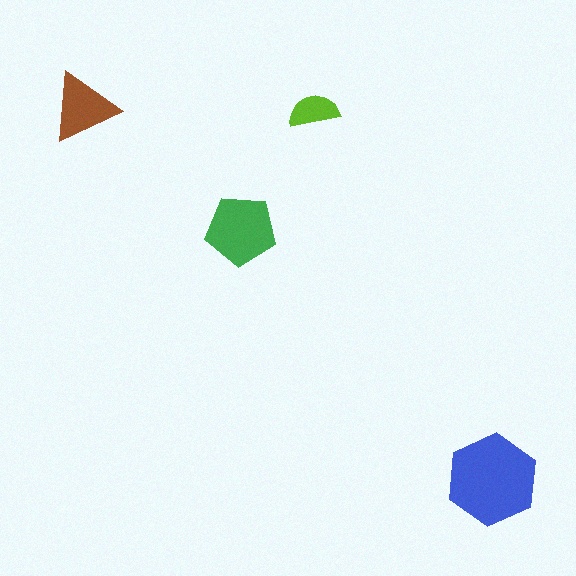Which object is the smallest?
The lime semicircle.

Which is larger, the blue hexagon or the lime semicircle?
The blue hexagon.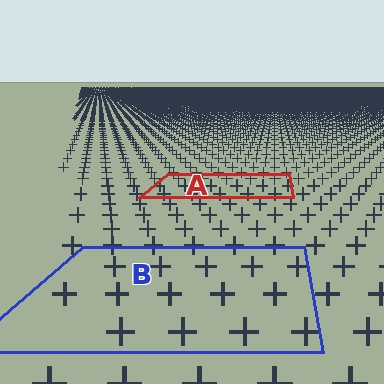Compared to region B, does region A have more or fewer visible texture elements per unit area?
Region A has more texture elements per unit area — they are packed more densely because it is farther away.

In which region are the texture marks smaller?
The texture marks are smaller in region A, because it is farther away.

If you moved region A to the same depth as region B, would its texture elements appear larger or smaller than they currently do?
They would appear larger. At a closer depth, the same texture elements are projected at a bigger on-screen size.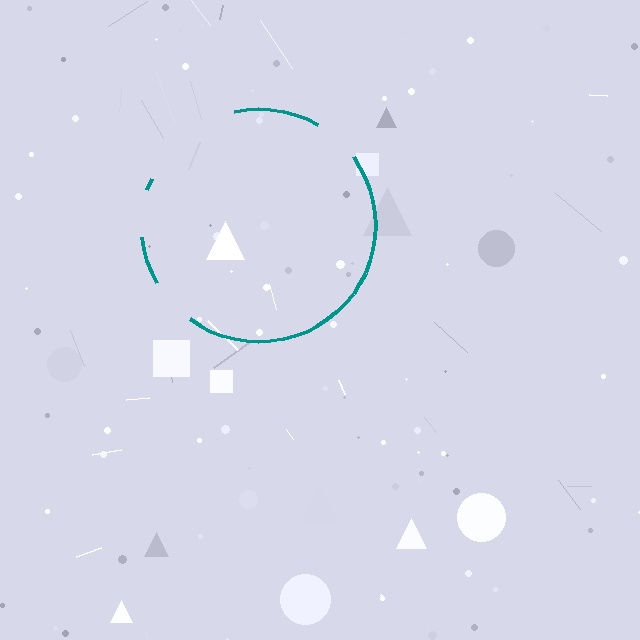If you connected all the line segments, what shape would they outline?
They would outline a circle.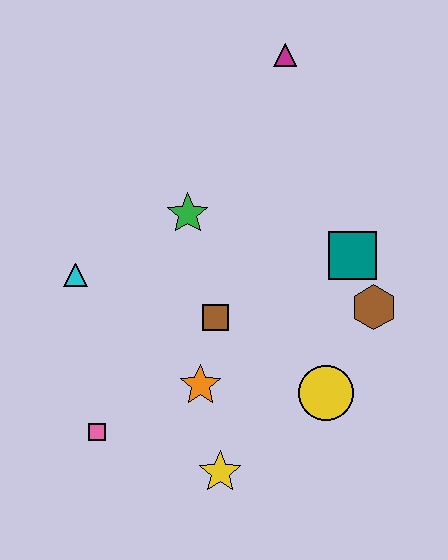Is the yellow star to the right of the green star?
Yes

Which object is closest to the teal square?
The brown hexagon is closest to the teal square.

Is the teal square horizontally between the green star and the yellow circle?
No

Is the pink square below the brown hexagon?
Yes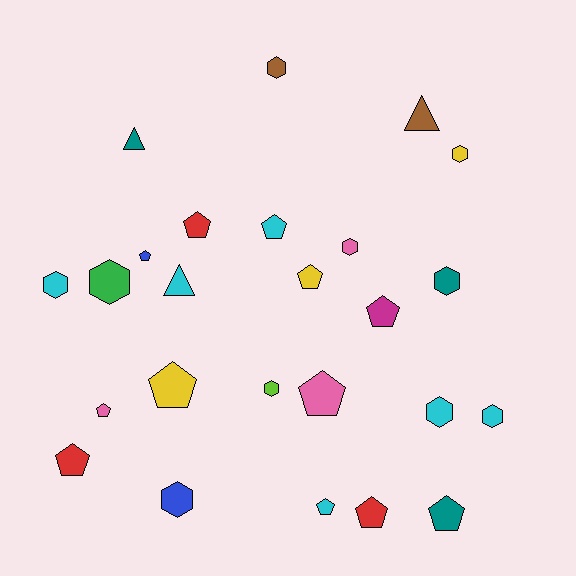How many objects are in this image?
There are 25 objects.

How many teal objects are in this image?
There are 3 teal objects.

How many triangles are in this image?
There are 3 triangles.